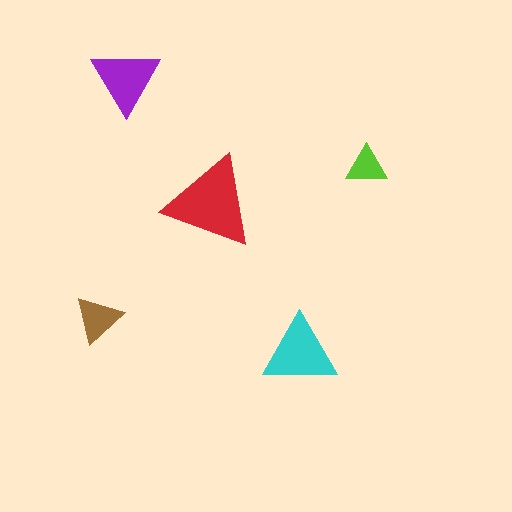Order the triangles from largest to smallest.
the red one, the cyan one, the purple one, the brown one, the lime one.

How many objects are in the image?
There are 5 objects in the image.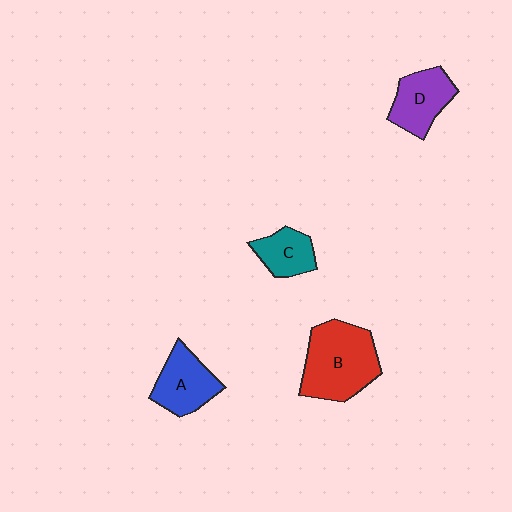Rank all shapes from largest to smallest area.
From largest to smallest: B (red), A (blue), D (purple), C (teal).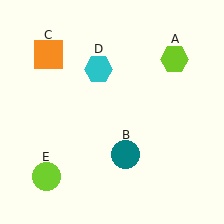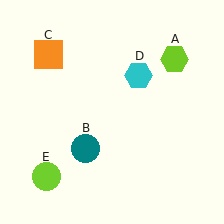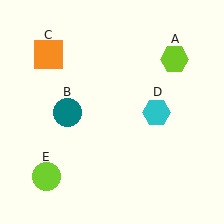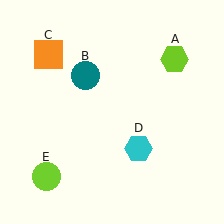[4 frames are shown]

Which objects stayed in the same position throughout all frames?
Lime hexagon (object A) and orange square (object C) and lime circle (object E) remained stationary.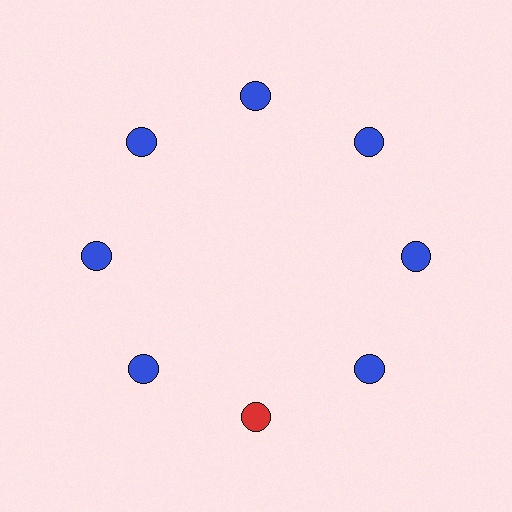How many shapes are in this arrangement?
There are 8 shapes arranged in a ring pattern.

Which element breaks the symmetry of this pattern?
The red circle at roughly the 6 o'clock position breaks the symmetry. All other shapes are blue circles.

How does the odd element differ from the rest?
It has a different color: red instead of blue.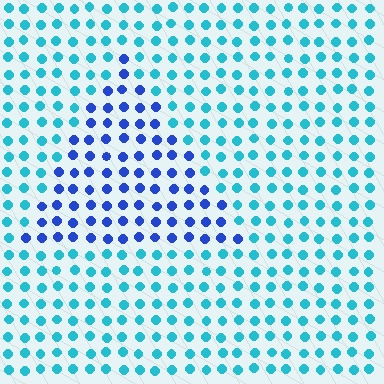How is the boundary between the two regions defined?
The boundary is defined purely by a slight shift in hue (about 42 degrees). Spacing, size, and orientation are identical on both sides.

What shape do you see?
I see a triangle.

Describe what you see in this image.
The image is filled with small cyan elements in a uniform arrangement. A triangle-shaped region is visible where the elements are tinted to a slightly different hue, forming a subtle color boundary.